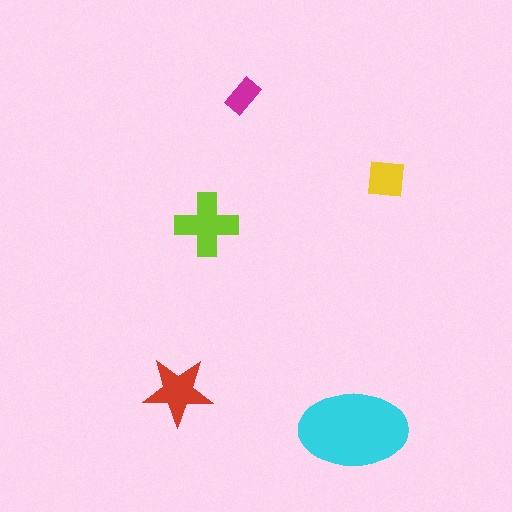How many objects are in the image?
There are 5 objects in the image.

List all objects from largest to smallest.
The cyan ellipse, the lime cross, the red star, the yellow square, the magenta rectangle.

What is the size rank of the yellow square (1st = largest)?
4th.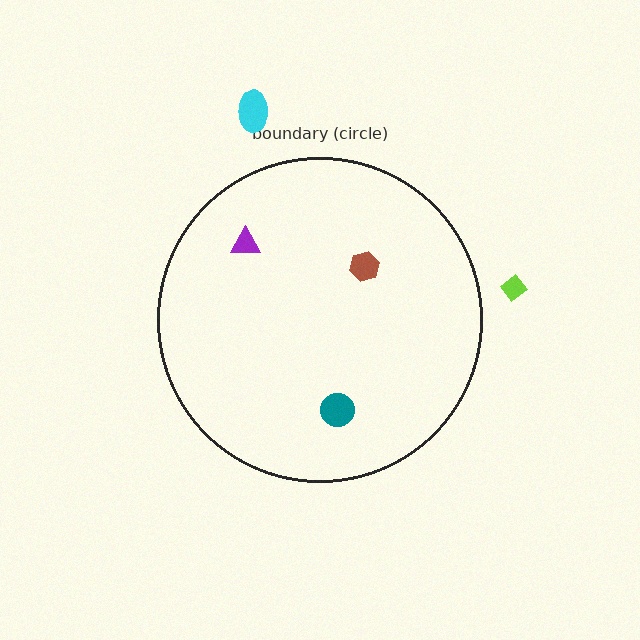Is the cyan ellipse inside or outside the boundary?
Outside.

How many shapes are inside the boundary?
3 inside, 2 outside.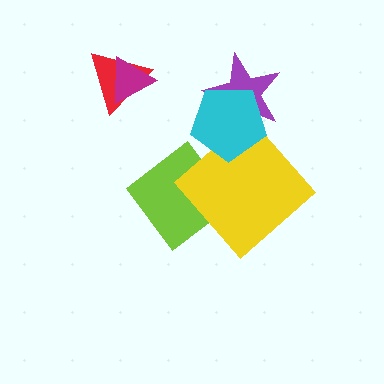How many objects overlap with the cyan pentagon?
2 objects overlap with the cyan pentagon.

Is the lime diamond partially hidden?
Yes, it is partially covered by another shape.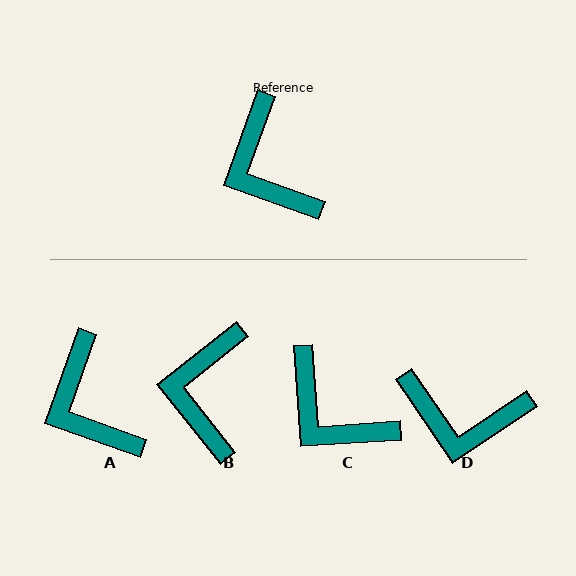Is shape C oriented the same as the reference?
No, it is off by about 23 degrees.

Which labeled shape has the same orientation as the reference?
A.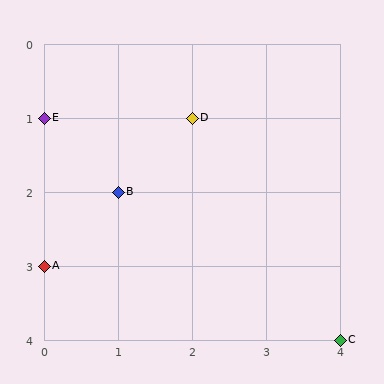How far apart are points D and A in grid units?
Points D and A are 2 columns and 2 rows apart (about 2.8 grid units diagonally).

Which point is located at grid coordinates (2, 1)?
Point D is at (2, 1).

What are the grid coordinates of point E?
Point E is at grid coordinates (0, 1).